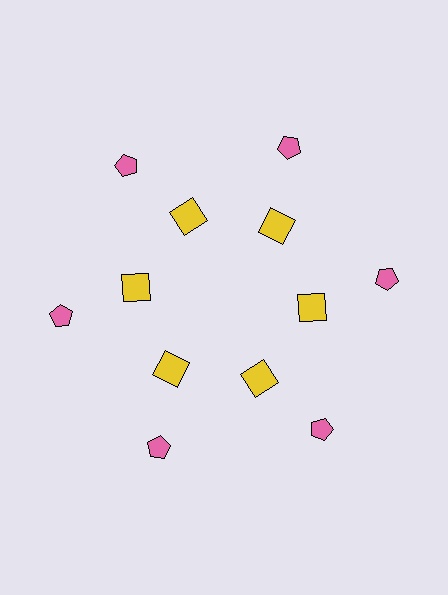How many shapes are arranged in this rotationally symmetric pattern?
There are 12 shapes, arranged in 6 groups of 2.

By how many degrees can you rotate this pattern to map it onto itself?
The pattern maps onto itself every 60 degrees of rotation.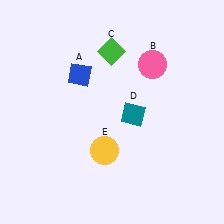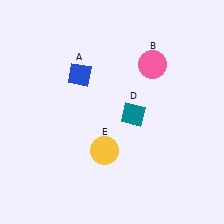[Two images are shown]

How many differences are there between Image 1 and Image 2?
There is 1 difference between the two images.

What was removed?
The green diamond (C) was removed in Image 2.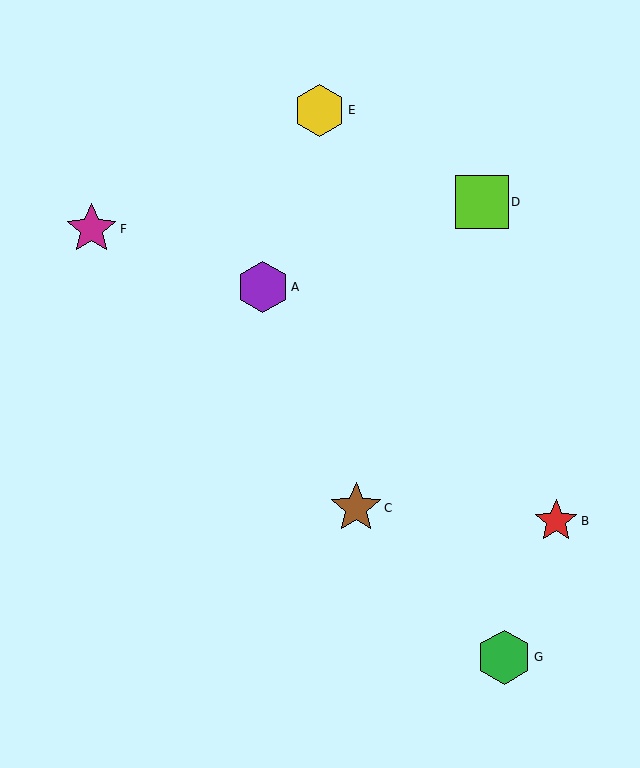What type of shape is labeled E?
Shape E is a yellow hexagon.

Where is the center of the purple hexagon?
The center of the purple hexagon is at (263, 287).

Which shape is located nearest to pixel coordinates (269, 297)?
The purple hexagon (labeled A) at (263, 287) is nearest to that location.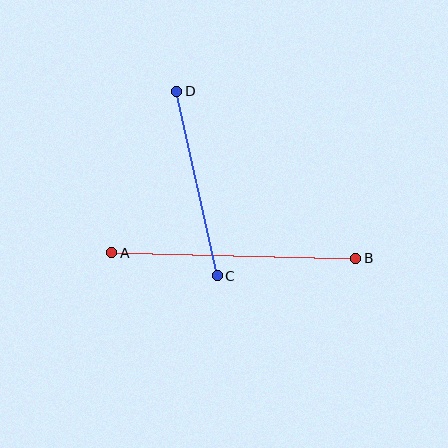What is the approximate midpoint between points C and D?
The midpoint is at approximately (197, 184) pixels.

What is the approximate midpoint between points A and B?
The midpoint is at approximately (234, 256) pixels.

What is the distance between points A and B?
The distance is approximately 244 pixels.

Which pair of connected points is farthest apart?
Points A and B are farthest apart.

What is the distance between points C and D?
The distance is approximately 189 pixels.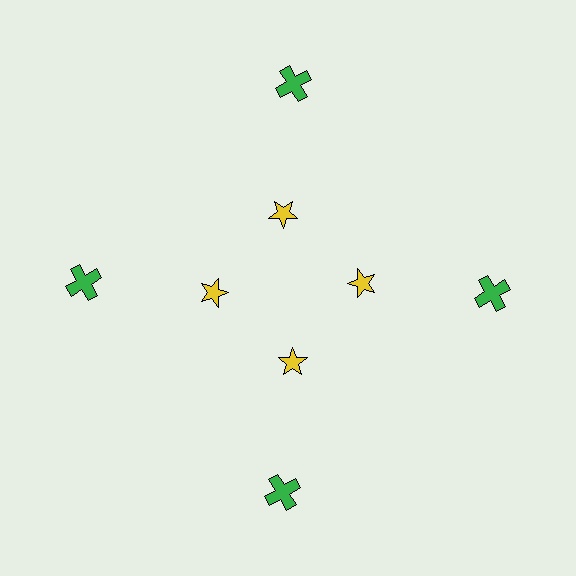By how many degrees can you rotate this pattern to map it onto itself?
The pattern maps onto itself every 90 degrees of rotation.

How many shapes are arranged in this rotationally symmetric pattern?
There are 8 shapes, arranged in 4 groups of 2.